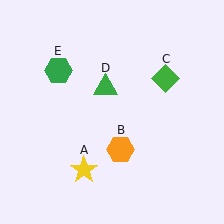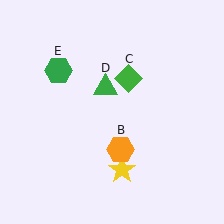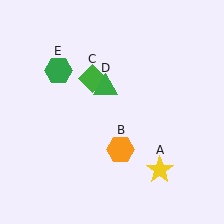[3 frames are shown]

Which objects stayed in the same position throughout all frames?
Orange hexagon (object B) and green triangle (object D) and green hexagon (object E) remained stationary.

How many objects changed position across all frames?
2 objects changed position: yellow star (object A), green diamond (object C).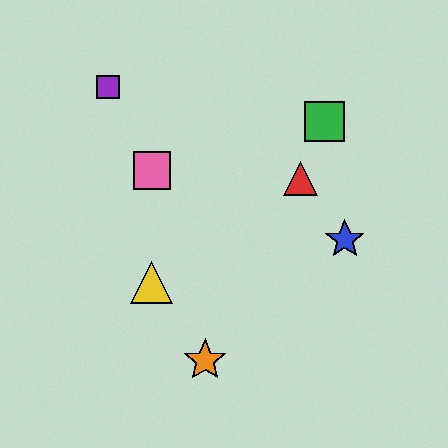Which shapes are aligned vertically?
The yellow triangle, the cyan triangle, the pink square are aligned vertically.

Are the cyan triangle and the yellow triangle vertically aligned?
Yes, both are at x≈152.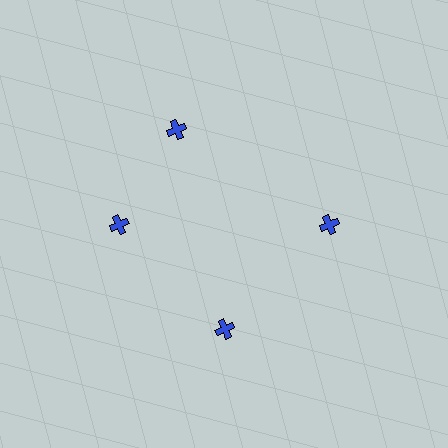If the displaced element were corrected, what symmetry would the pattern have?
It would have 4-fold rotational symmetry — the pattern would map onto itself every 90 degrees.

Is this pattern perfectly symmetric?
No. The 4 blue crosses are arranged in a ring, but one element near the 12 o'clock position is rotated out of alignment along the ring, breaking the 4-fold rotational symmetry.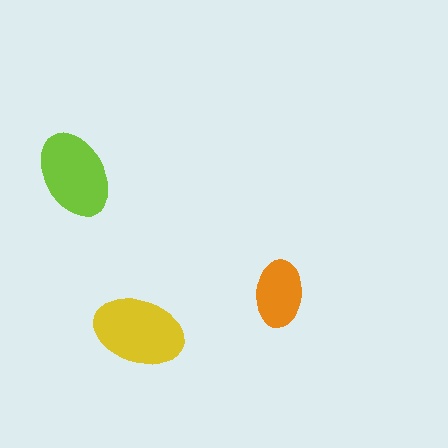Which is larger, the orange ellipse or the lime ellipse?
The lime one.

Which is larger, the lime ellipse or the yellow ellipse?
The yellow one.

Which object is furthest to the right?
The orange ellipse is rightmost.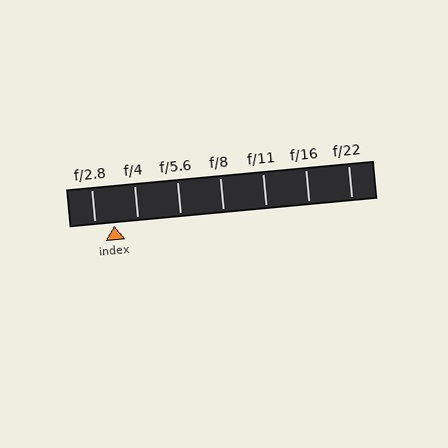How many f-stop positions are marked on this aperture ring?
There are 7 f-stop positions marked.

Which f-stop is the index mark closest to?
The index mark is closest to f/2.8.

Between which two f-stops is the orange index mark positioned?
The index mark is between f/2.8 and f/4.